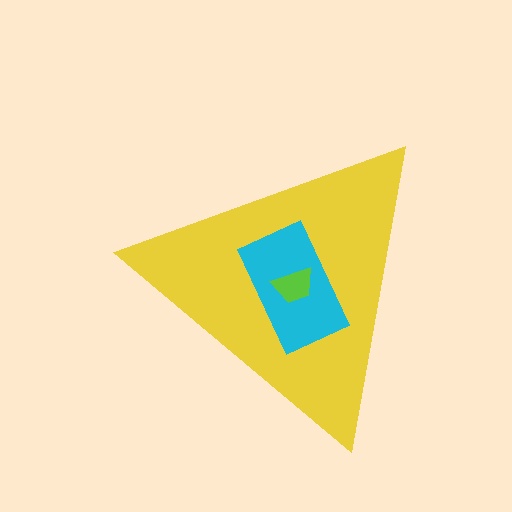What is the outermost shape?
The yellow triangle.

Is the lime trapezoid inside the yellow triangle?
Yes.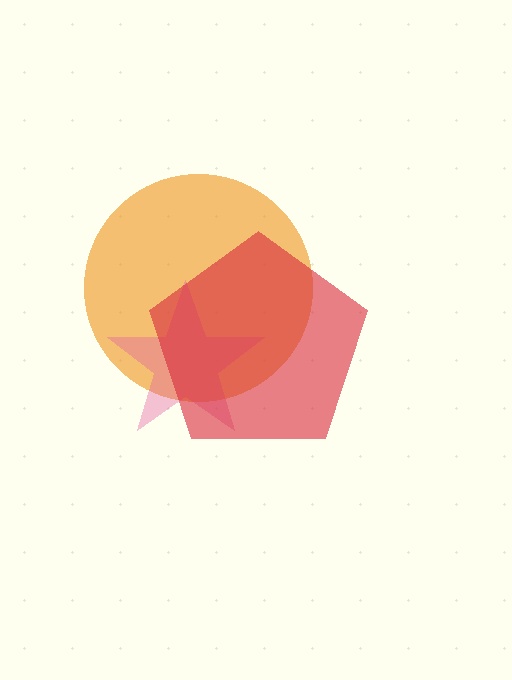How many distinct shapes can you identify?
There are 3 distinct shapes: an orange circle, a pink star, a red pentagon.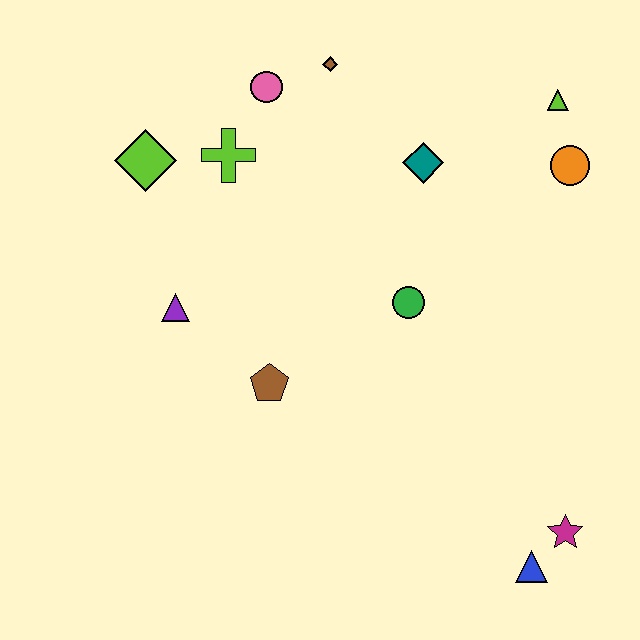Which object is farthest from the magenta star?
The lime diamond is farthest from the magenta star.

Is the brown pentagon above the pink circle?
No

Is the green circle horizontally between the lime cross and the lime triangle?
Yes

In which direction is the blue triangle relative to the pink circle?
The blue triangle is below the pink circle.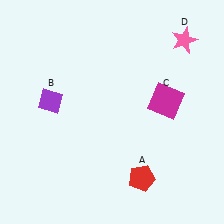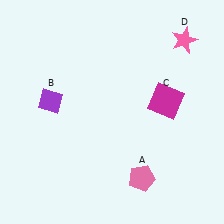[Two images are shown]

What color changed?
The pentagon (A) changed from red in Image 1 to pink in Image 2.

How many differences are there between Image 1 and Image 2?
There is 1 difference between the two images.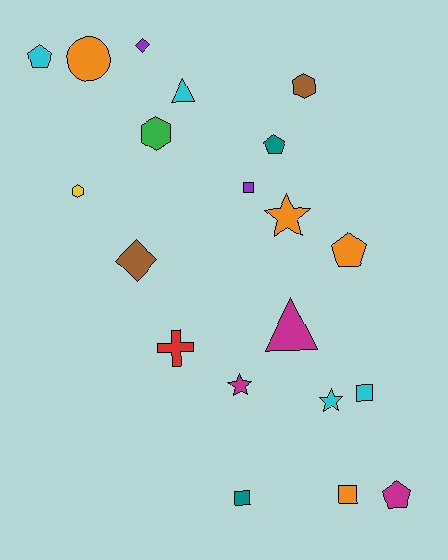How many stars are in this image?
There are 3 stars.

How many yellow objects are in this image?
There is 1 yellow object.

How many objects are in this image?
There are 20 objects.